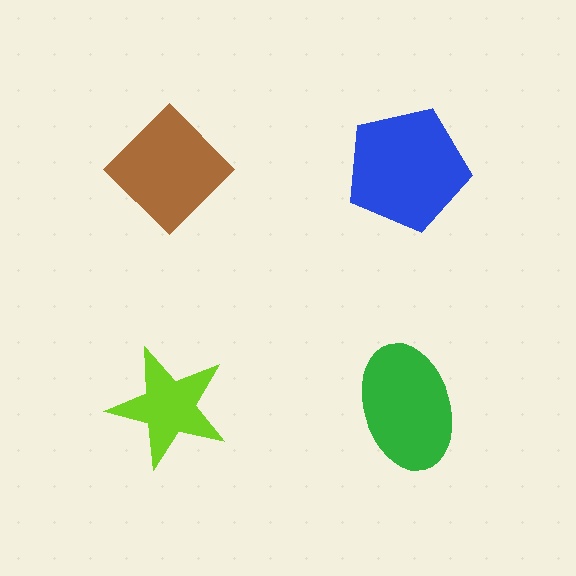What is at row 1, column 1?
A brown diamond.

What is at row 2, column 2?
A green ellipse.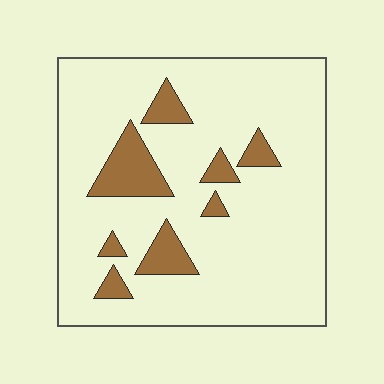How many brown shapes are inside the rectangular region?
8.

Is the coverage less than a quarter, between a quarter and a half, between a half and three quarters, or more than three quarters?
Less than a quarter.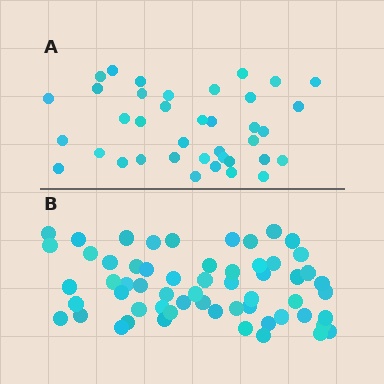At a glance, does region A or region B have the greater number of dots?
Region B (the bottom region) has more dots.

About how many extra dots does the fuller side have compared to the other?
Region B has approximately 20 more dots than region A.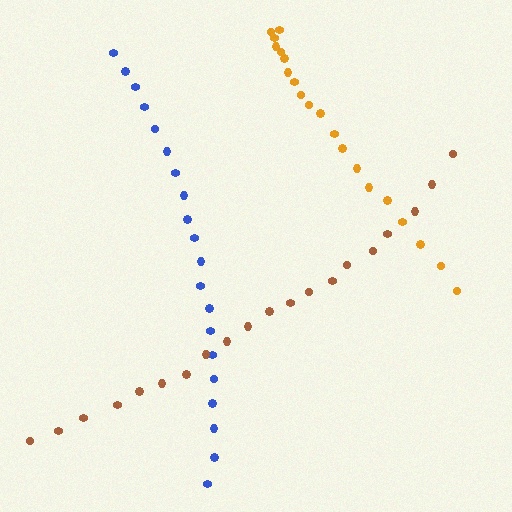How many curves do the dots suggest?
There are 3 distinct paths.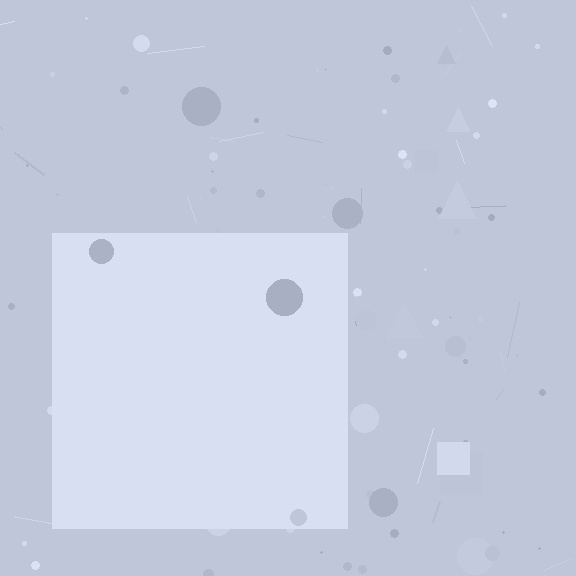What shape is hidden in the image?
A square is hidden in the image.